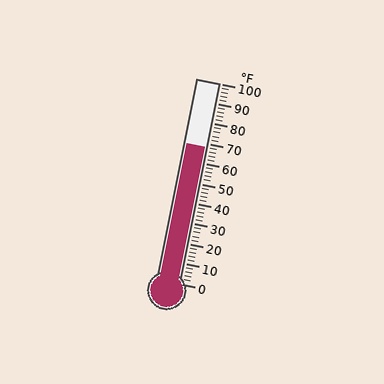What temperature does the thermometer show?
The thermometer shows approximately 68°F.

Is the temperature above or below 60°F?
The temperature is above 60°F.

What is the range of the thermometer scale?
The thermometer scale ranges from 0°F to 100°F.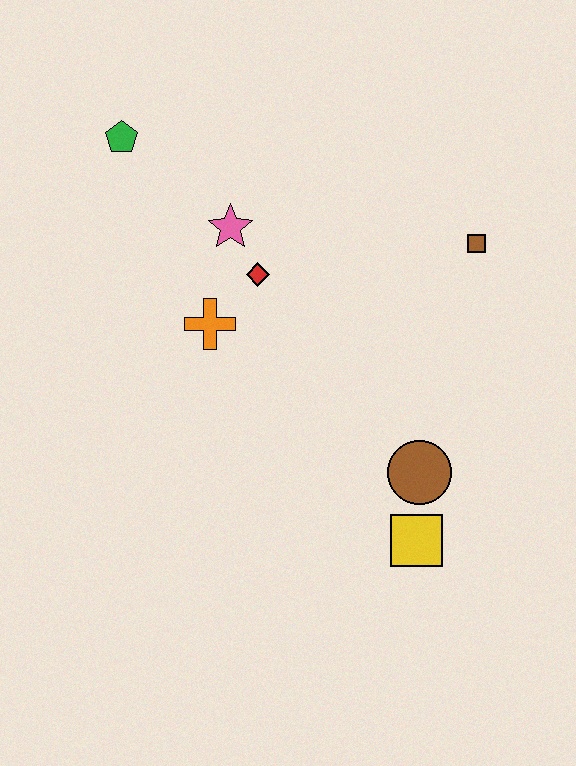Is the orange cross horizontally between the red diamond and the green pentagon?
Yes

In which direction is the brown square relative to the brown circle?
The brown square is above the brown circle.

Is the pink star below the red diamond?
No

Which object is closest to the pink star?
The red diamond is closest to the pink star.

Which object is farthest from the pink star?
The yellow square is farthest from the pink star.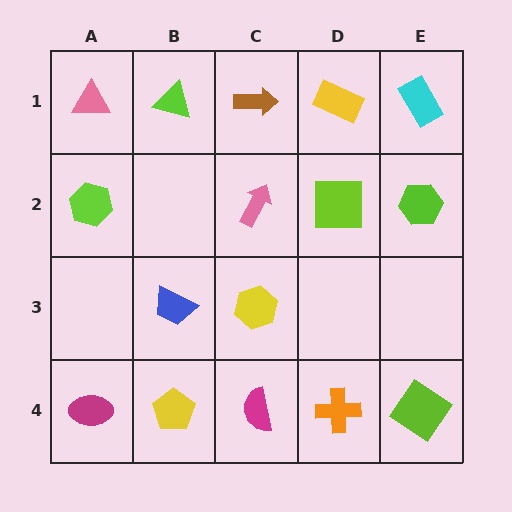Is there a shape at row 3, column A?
No, that cell is empty.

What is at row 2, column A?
A lime hexagon.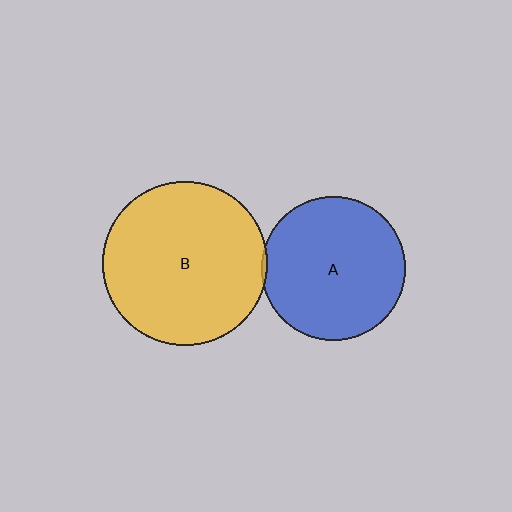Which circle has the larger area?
Circle B (yellow).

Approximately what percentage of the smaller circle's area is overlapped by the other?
Approximately 5%.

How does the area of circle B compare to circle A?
Approximately 1.3 times.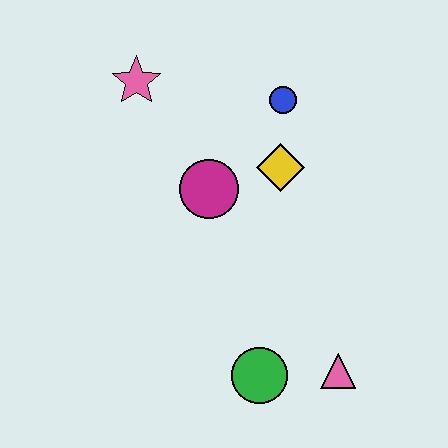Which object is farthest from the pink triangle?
The pink star is farthest from the pink triangle.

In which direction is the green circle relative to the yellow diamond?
The green circle is below the yellow diamond.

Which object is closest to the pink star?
The magenta circle is closest to the pink star.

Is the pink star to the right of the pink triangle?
No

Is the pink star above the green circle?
Yes